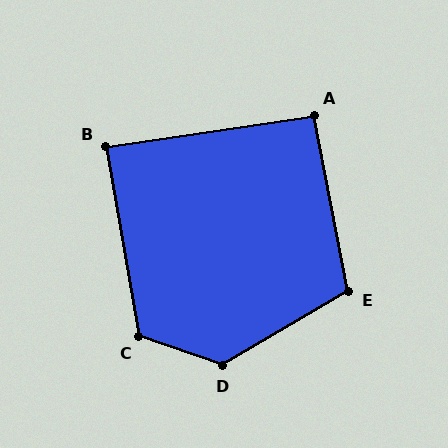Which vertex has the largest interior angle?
D, at approximately 131 degrees.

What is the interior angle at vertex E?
Approximately 110 degrees (obtuse).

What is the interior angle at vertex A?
Approximately 92 degrees (approximately right).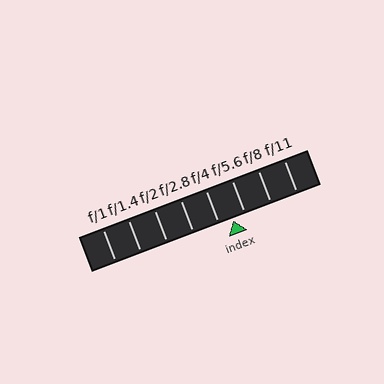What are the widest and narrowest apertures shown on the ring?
The widest aperture shown is f/1 and the narrowest is f/11.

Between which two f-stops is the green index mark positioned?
The index mark is between f/4 and f/5.6.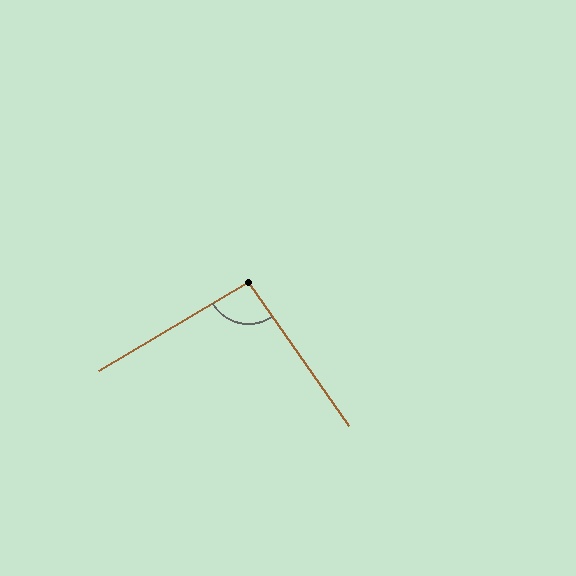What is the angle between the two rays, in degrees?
Approximately 94 degrees.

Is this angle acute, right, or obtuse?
It is approximately a right angle.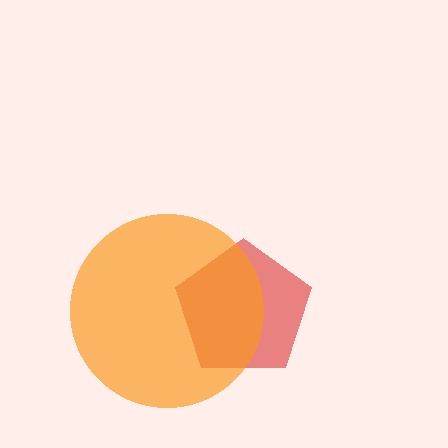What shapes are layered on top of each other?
The layered shapes are: a red pentagon, an orange circle.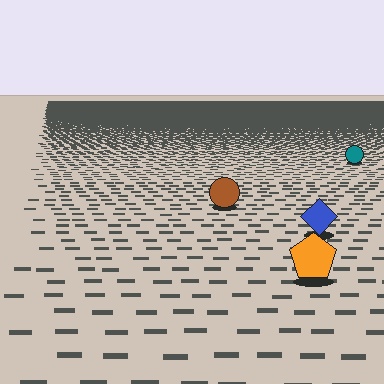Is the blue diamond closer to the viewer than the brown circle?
Yes. The blue diamond is closer — you can tell from the texture gradient: the ground texture is coarser near it.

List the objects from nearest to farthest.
From nearest to farthest: the orange pentagon, the blue diamond, the brown circle, the teal circle.